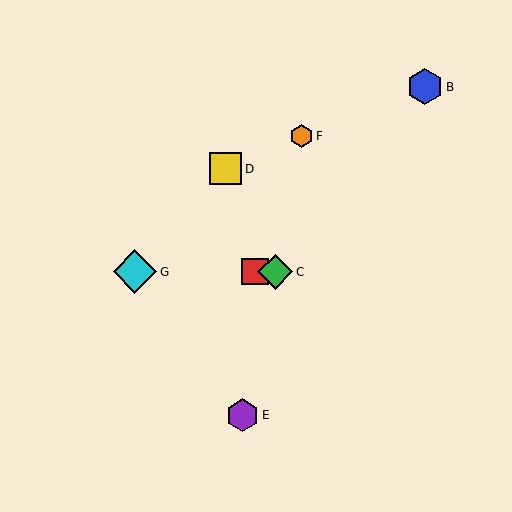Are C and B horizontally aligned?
No, C is at y≈272 and B is at y≈87.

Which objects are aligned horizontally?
Objects A, C, G are aligned horizontally.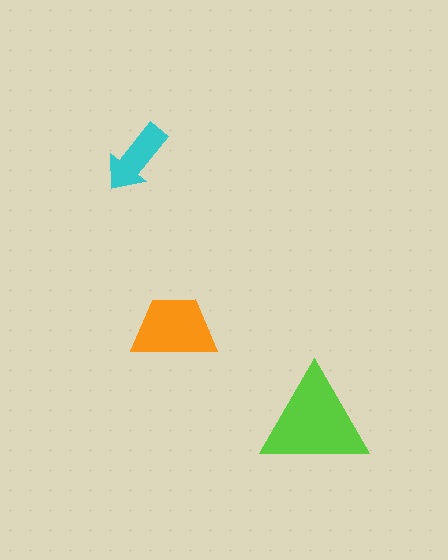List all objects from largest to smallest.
The lime triangle, the orange trapezoid, the cyan arrow.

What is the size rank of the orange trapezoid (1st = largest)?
2nd.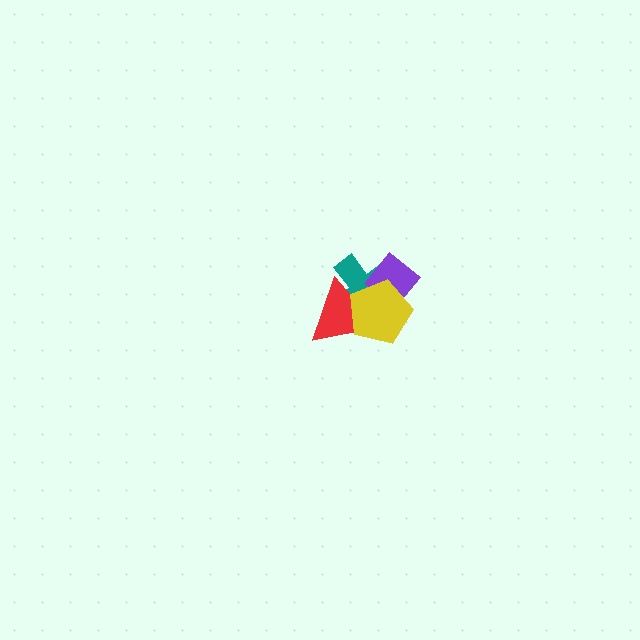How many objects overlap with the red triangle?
2 objects overlap with the red triangle.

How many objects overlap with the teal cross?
3 objects overlap with the teal cross.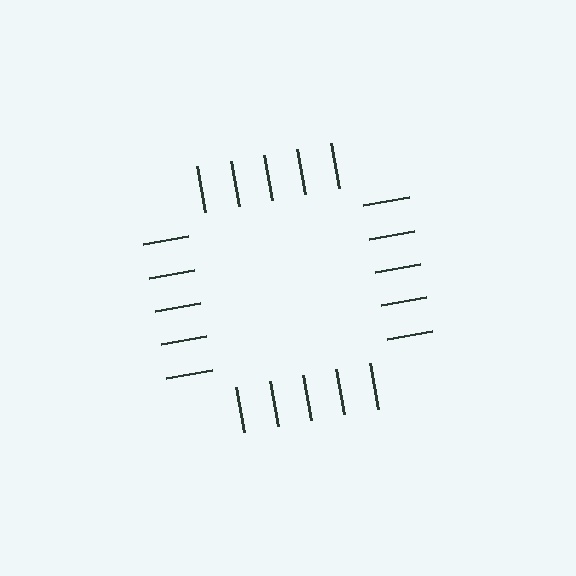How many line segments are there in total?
20 — 5 along each of the 4 edges.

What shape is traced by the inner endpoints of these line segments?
An illusory square — the line segments terminate on its edges but no continuous stroke is drawn.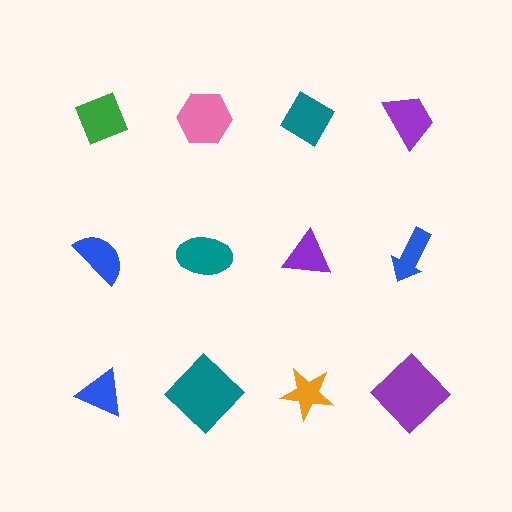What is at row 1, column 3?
A teal diamond.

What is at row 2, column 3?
A purple triangle.